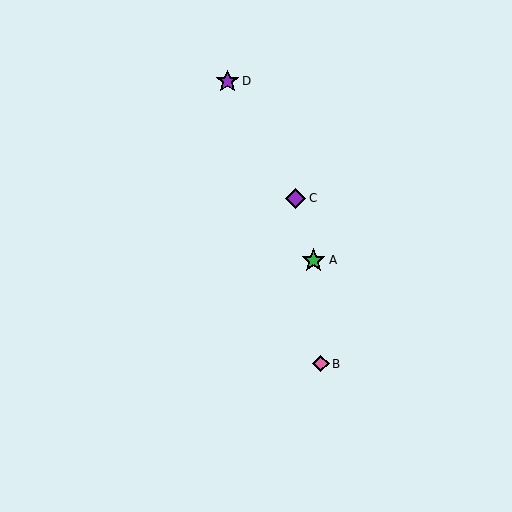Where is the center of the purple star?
The center of the purple star is at (227, 81).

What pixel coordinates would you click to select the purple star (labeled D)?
Click at (227, 81) to select the purple star D.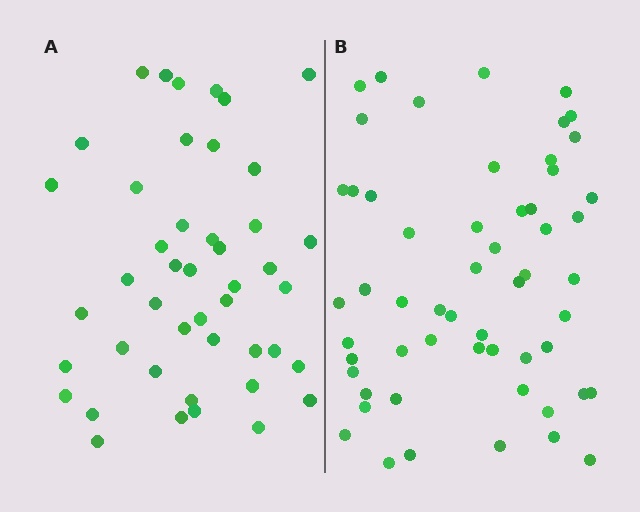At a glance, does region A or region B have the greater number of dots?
Region B (the right region) has more dots.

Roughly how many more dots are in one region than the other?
Region B has roughly 12 or so more dots than region A.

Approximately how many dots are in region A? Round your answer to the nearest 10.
About 40 dots. (The exact count is 45, which rounds to 40.)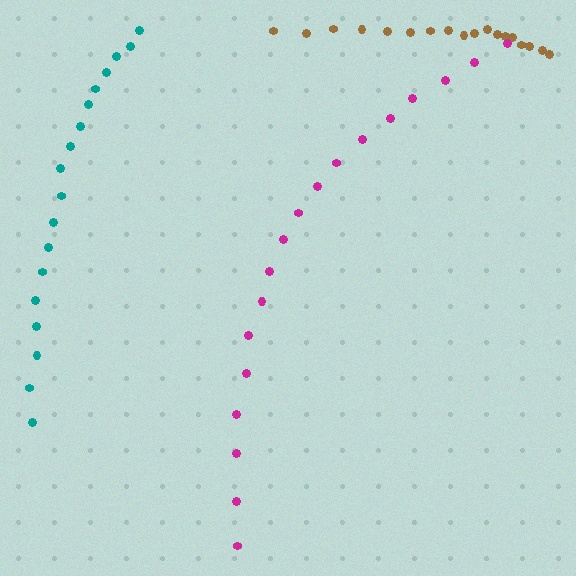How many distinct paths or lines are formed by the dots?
There are 3 distinct paths.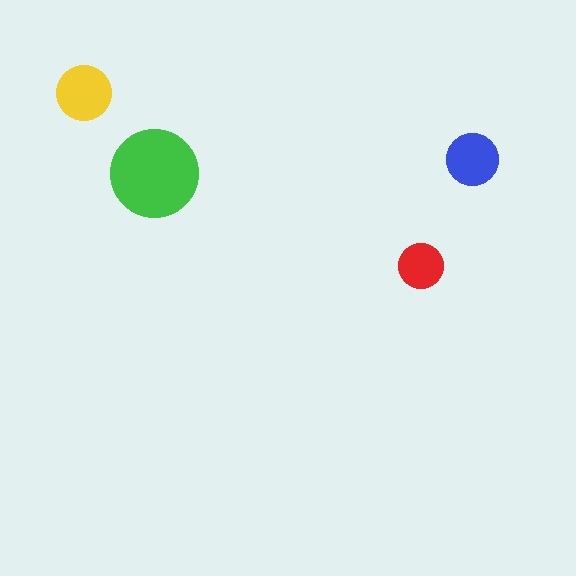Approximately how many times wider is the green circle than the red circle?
About 2 times wider.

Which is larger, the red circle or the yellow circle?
The yellow one.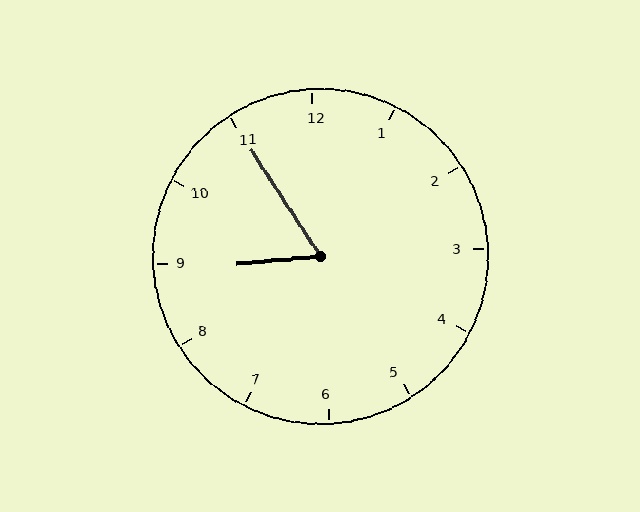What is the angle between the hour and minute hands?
Approximately 62 degrees.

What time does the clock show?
8:55.